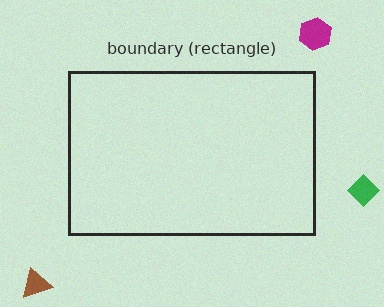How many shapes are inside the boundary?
0 inside, 3 outside.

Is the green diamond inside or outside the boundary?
Outside.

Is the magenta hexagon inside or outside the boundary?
Outside.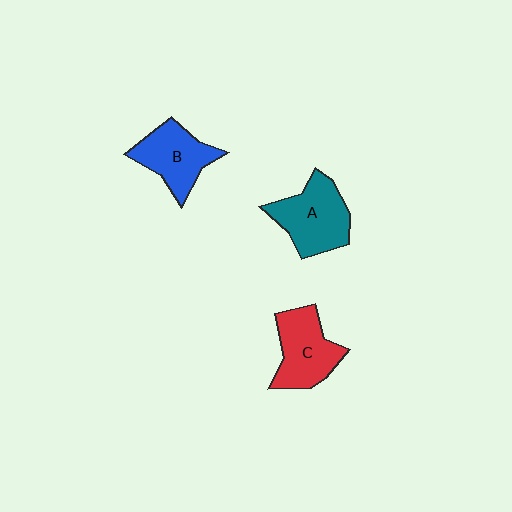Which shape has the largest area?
Shape A (teal).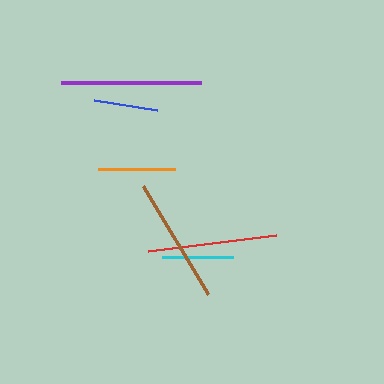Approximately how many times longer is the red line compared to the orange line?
The red line is approximately 1.7 times the length of the orange line.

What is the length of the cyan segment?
The cyan segment is approximately 70 pixels long.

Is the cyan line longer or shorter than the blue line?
The cyan line is longer than the blue line.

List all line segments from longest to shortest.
From longest to shortest: purple, red, brown, orange, cyan, blue.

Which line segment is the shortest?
The blue line is the shortest at approximately 63 pixels.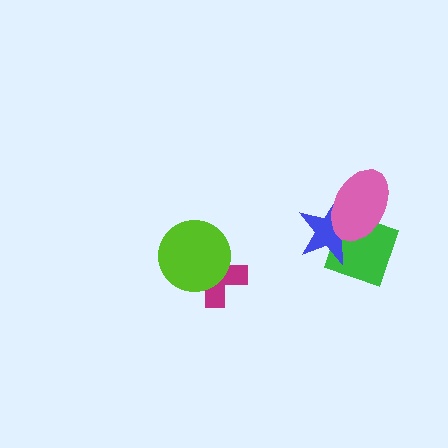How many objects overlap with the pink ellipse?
2 objects overlap with the pink ellipse.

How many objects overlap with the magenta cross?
1 object overlaps with the magenta cross.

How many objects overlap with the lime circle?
1 object overlaps with the lime circle.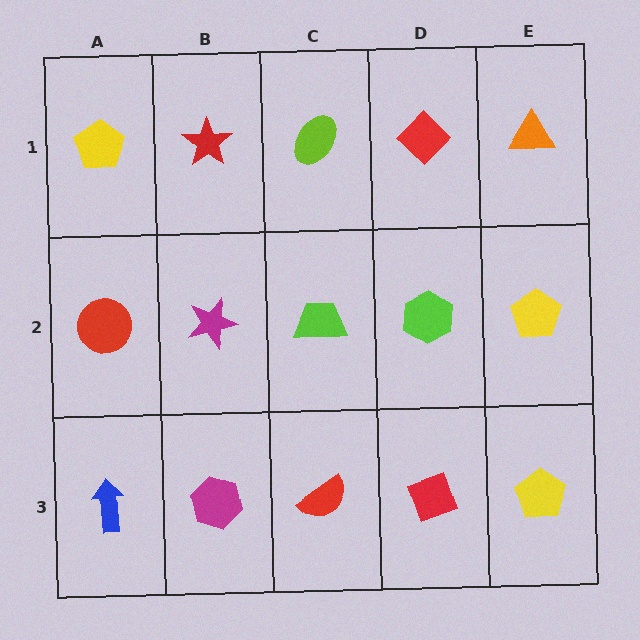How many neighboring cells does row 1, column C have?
3.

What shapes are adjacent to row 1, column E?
A yellow pentagon (row 2, column E), a red diamond (row 1, column D).